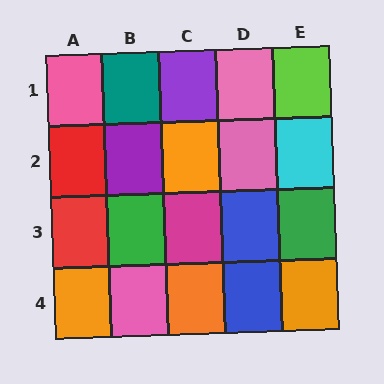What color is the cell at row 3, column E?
Green.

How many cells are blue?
2 cells are blue.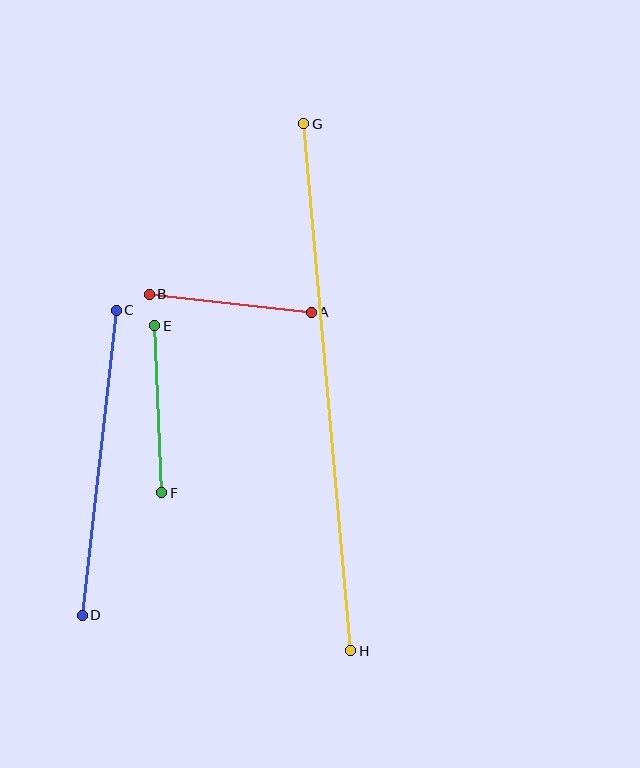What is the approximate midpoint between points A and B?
The midpoint is at approximately (230, 303) pixels.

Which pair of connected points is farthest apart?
Points G and H are farthest apart.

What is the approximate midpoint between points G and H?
The midpoint is at approximately (327, 387) pixels.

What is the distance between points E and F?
The distance is approximately 167 pixels.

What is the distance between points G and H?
The distance is approximately 529 pixels.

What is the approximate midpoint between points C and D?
The midpoint is at approximately (99, 463) pixels.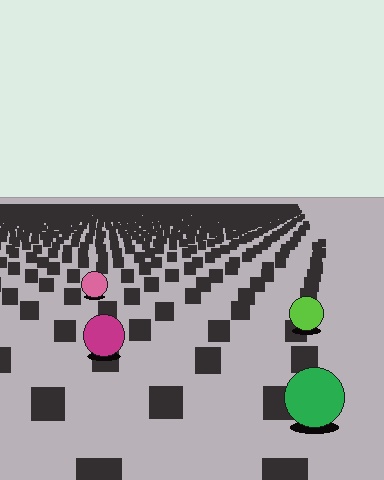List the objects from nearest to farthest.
From nearest to farthest: the green circle, the magenta circle, the lime circle, the pink circle.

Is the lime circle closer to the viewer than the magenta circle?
No. The magenta circle is closer — you can tell from the texture gradient: the ground texture is coarser near it.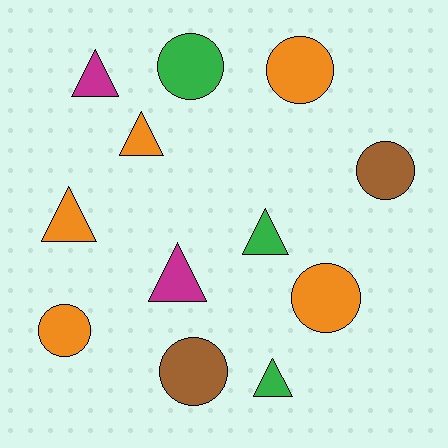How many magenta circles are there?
There are no magenta circles.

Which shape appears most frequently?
Triangle, with 6 objects.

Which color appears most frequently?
Orange, with 5 objects.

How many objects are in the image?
There are 12 objects.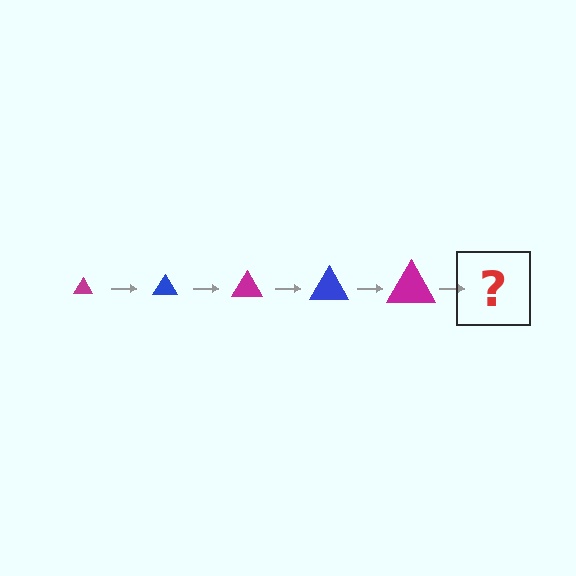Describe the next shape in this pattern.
It should be a blue triangle, larger than the previous one.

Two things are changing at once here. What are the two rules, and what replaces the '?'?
The two rules are that the triangle grows larger each step and the color cycles through magenta and blue. The '?' should be a blue triangle, larger than the previous one.